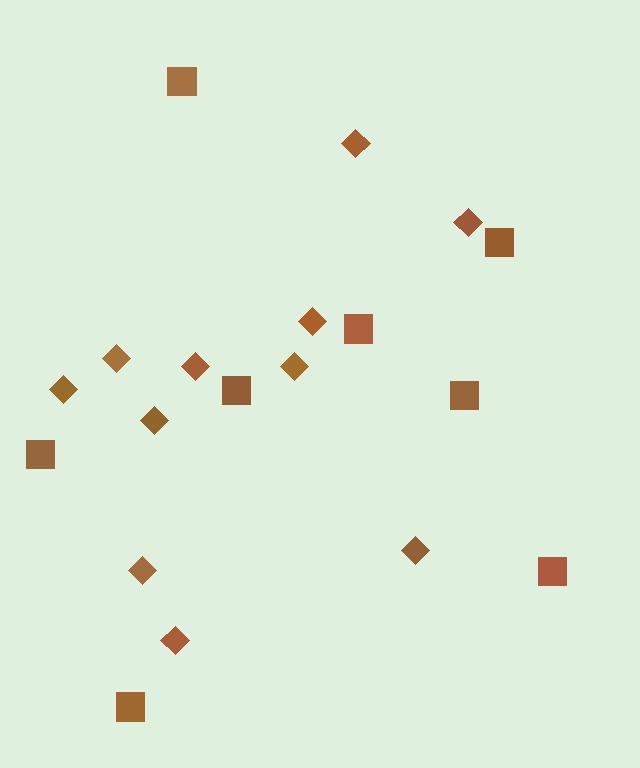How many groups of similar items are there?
There are 2 groups: one group of diamonds (11) and one group of squares (8).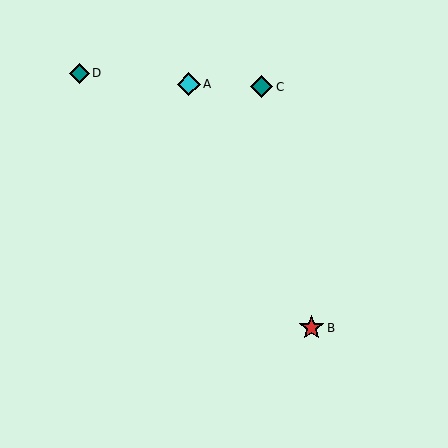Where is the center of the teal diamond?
The center of the teal diamond is at (262, 87).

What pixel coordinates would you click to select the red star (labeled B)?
Click at (311, 328) to select the red star B.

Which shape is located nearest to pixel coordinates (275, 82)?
The teal diamond (labeled C) at (262, 87) is nearest to that location.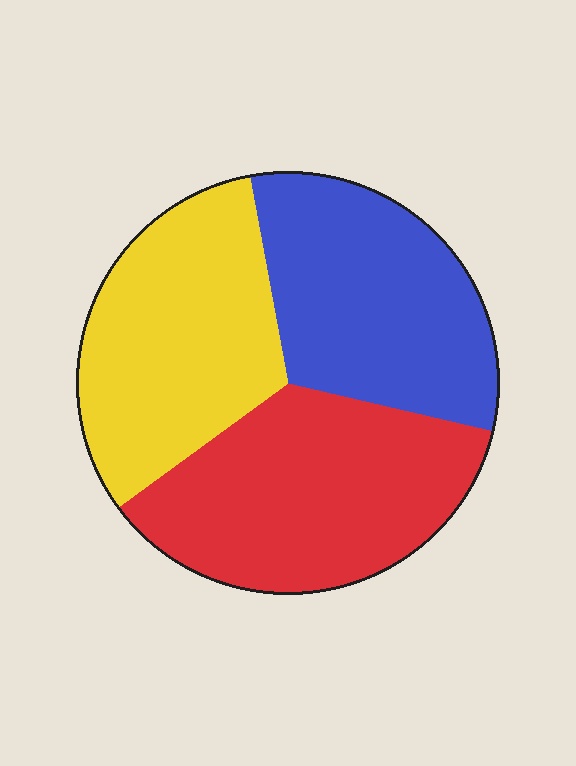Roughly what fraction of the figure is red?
Red takes up about three eighths (3/8) of the figure.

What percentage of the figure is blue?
Blue takes up about one third (1/3) of the figure.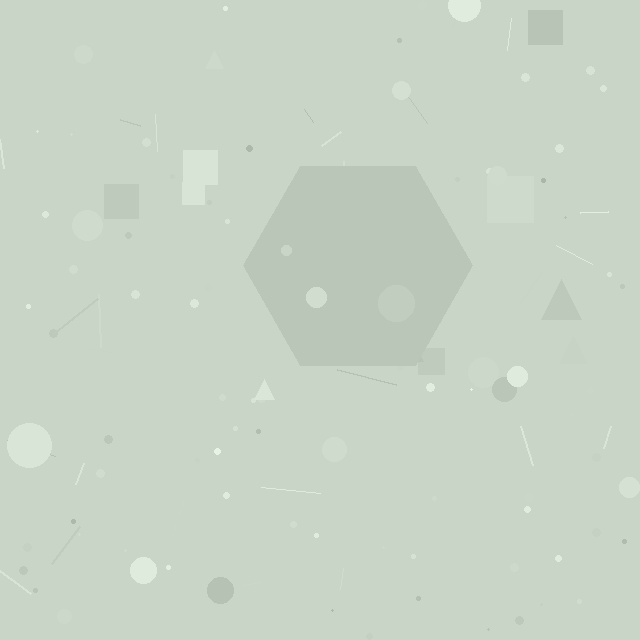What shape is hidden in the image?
A hexagon is hidden in the image.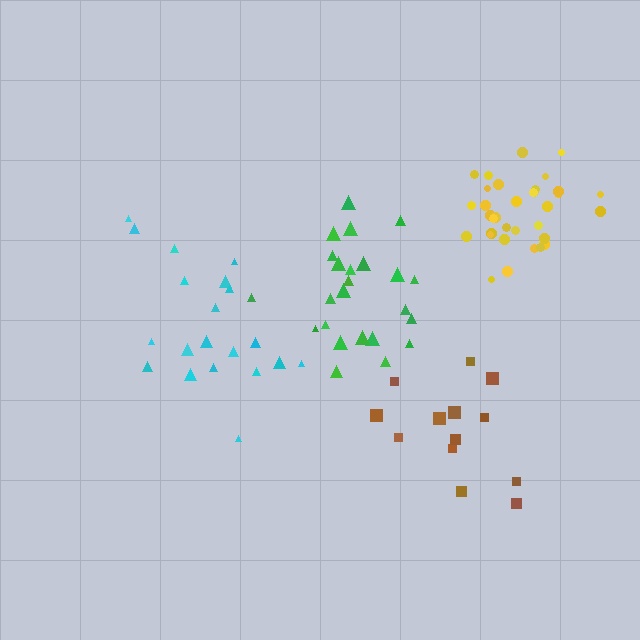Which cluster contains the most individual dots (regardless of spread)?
Yellow (34).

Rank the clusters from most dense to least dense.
yellow, green, cyan, brown.